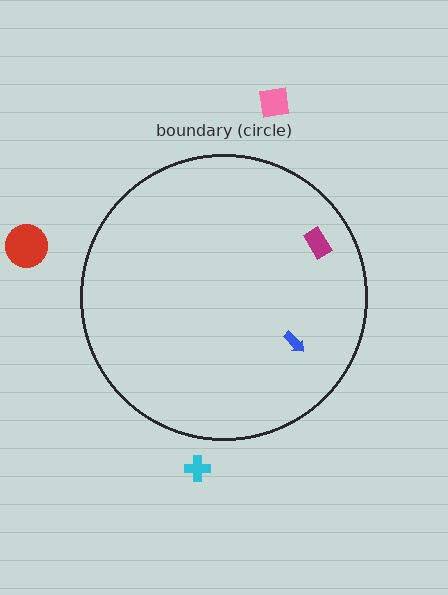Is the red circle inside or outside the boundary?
Outside.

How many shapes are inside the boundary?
2 inside, 3 outside.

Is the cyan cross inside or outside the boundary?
Outside.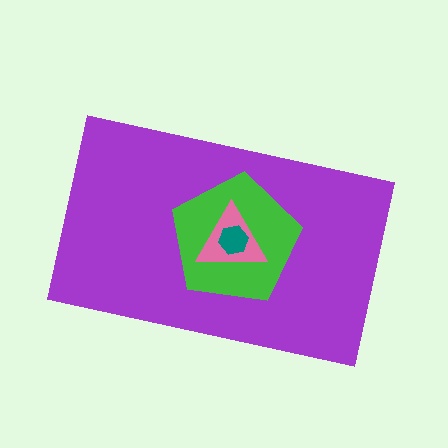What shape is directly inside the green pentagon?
The pink triangle.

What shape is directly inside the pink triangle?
The teal hexagon.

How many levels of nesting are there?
4.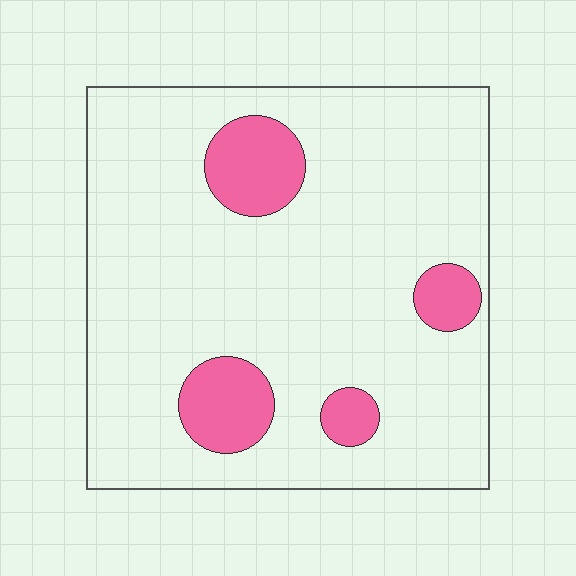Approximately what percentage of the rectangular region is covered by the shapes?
Approximately 15%.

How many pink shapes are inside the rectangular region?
4.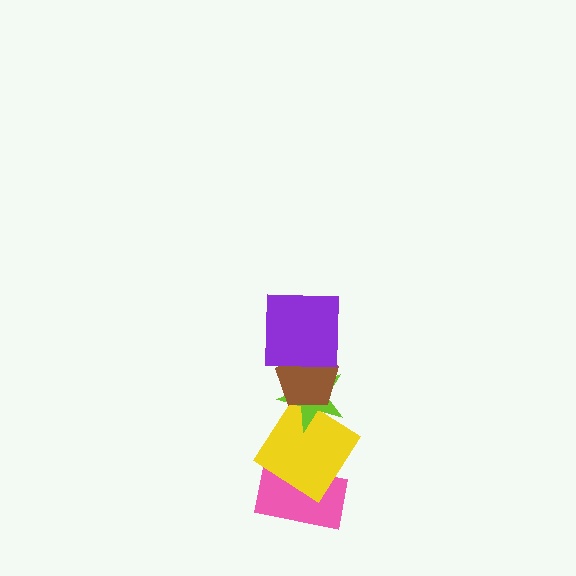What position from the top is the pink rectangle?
The pink rectangle is 5th from the top.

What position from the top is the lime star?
The lime star is 3rd from the top.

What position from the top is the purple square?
The purple square is 1st from the top.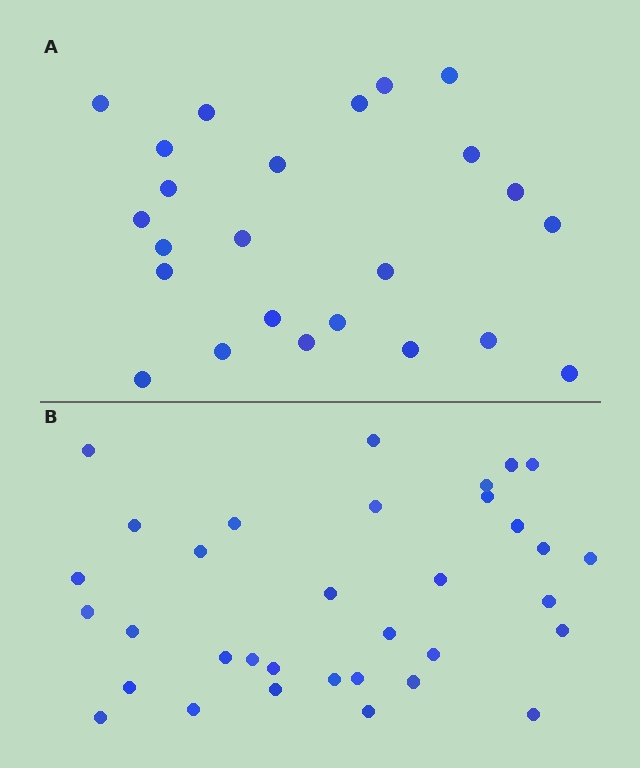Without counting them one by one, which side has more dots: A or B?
Region B (the bottom region) has more dots.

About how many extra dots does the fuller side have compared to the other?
Region B has roughly 10 or so more dots than region A.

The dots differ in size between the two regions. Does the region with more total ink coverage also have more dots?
No. Region A has more total ink coverage because its dots are larger, but region B actually contains more individual dots. Total area can be misleading — the number of items is what matters here.